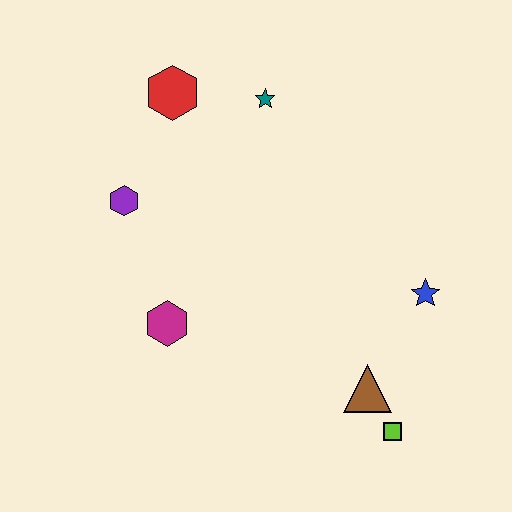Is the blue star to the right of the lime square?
Yes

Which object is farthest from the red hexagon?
The lime square is farthest from the red hexagon.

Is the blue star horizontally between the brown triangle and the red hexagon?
No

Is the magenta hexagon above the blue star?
No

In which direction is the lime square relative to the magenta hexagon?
The lime square is to the right of the magenta hexagon.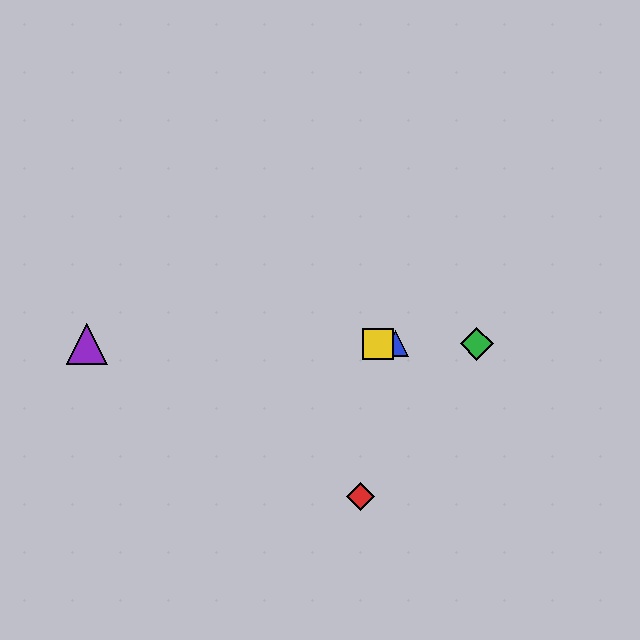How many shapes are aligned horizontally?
4 shapes (the blue triangle, the green diamond, the yellow square, the purple triangle) are aligned horizontally.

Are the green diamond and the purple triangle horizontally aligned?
Yes, both are at y≈344.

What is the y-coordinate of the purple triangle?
The purple triangle is at y≈344.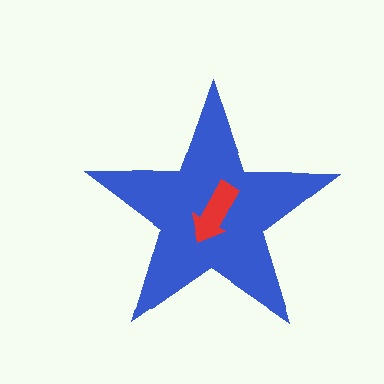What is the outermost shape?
The blue star.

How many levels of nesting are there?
2.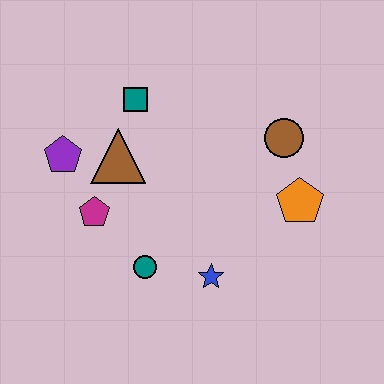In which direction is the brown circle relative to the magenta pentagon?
The brown circle is to the right of the magenta pentagon.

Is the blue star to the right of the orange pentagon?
No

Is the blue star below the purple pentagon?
Yes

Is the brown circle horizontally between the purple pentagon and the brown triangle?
No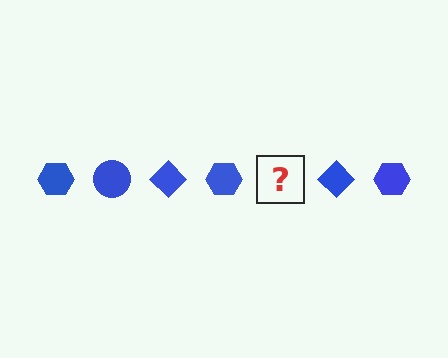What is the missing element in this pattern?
The missing element is a blue circle.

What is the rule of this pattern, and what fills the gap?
The rule is that the pattern cycles through hexagon, circle, diamond shapes in blue. The gap should be filled with a blue circle.